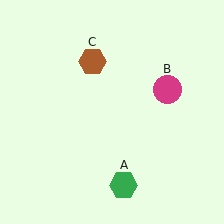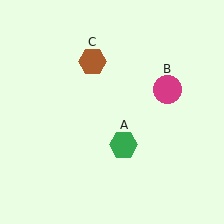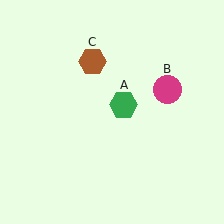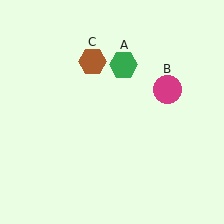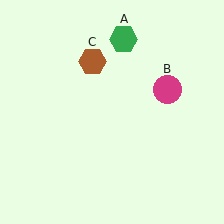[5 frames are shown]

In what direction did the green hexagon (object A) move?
The green hexagon (object A) moved up.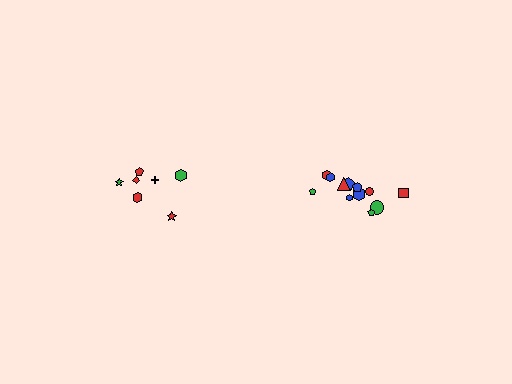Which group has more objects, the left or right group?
The right group.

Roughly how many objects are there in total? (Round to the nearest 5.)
Roughly 20 objects in total.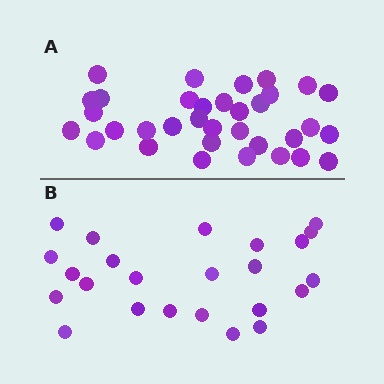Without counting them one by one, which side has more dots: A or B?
Region A (the top region) has more dots.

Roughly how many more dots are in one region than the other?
Region A has roughly 10 or so more dots than region B.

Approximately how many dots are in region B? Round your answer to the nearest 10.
About 20 dots. (The exact count is 24, which rounds to 20.)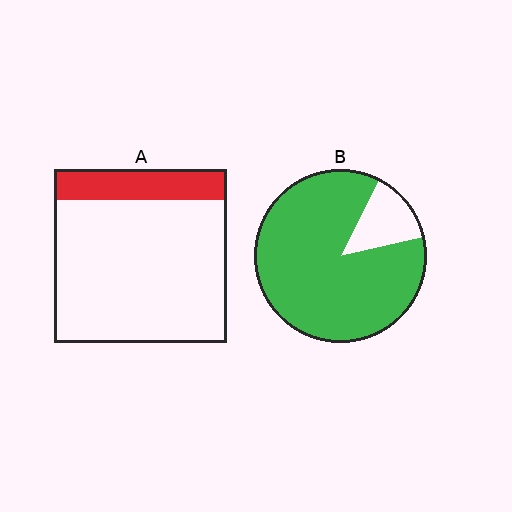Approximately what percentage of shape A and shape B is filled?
A is approximately 20% and B is approximately 85%.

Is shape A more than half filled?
No.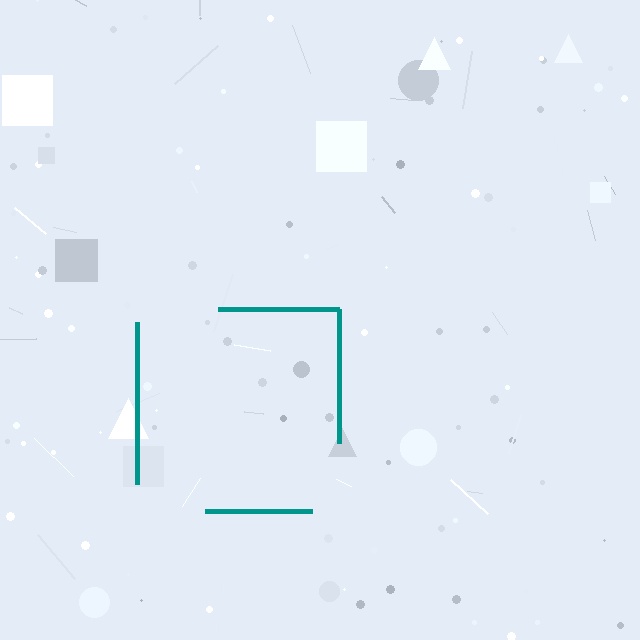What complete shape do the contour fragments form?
The contour fragments form a square.